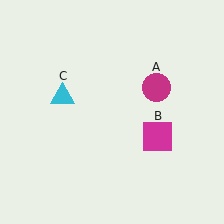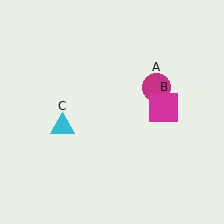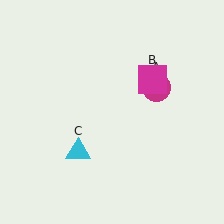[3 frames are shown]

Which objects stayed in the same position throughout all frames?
Magenta circle (object A) remained stationary.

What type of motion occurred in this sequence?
The magenta square (object B), cyan triangle (object C) rotated counterclockwise around the center of the scene.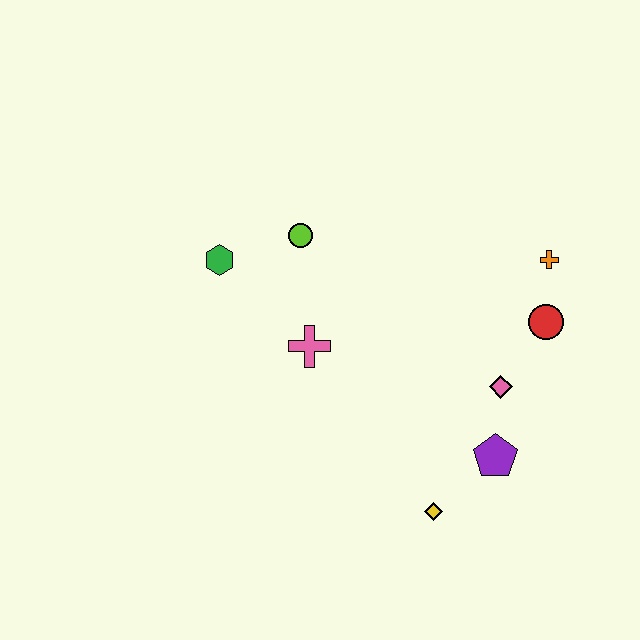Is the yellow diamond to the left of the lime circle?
No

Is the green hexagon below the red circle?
No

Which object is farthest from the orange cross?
The green hexagon is farthest from the orange cross.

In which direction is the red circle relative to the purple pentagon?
The red circle is above the purple pentagon.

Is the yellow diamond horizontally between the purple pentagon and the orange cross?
No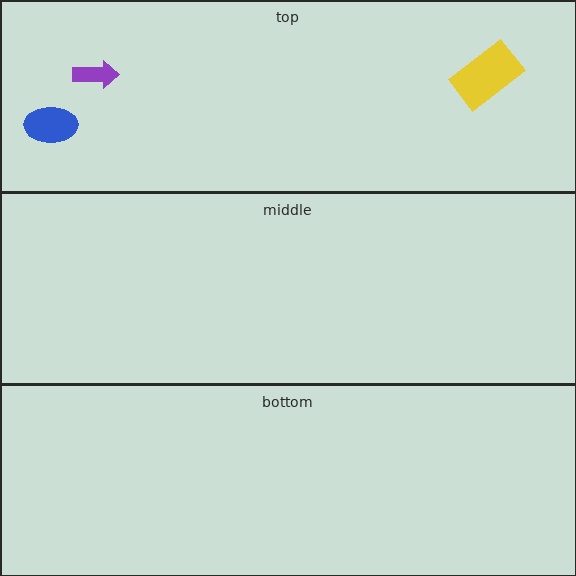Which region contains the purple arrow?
The top region.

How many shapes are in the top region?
3.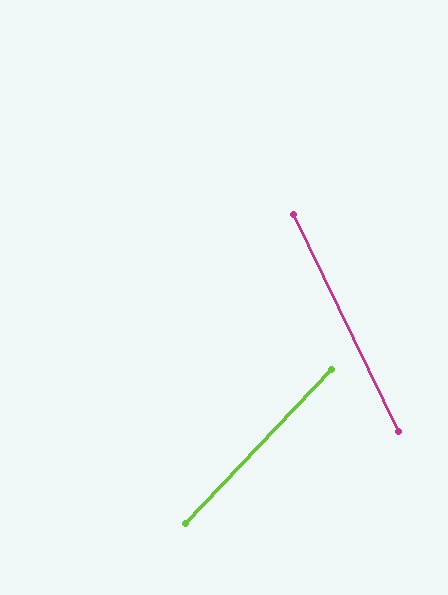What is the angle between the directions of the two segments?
Approximately 69 degrees.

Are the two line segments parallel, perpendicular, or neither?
Neither parallel nor perpendicular — they differ by about 69°.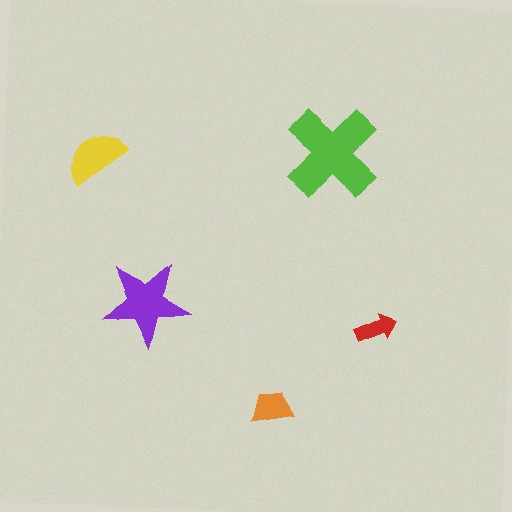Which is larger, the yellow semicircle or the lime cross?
The lime cross.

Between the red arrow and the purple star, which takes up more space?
The purple star.